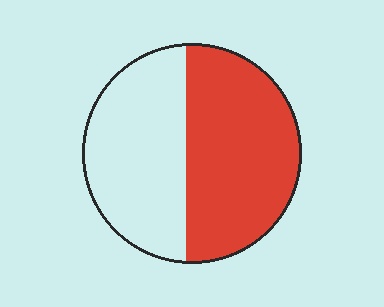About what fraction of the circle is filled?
About one half (1/2).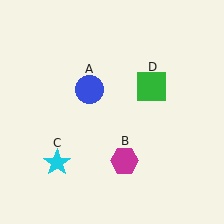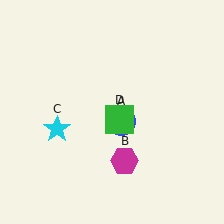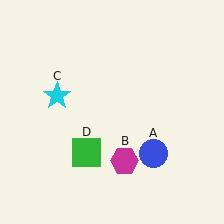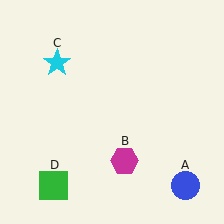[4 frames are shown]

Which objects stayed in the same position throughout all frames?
Magenta hexagon (object B) remained stationary.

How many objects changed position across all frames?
3 objects changed position: blue circle (object A), cyan star (object C), green square (object D).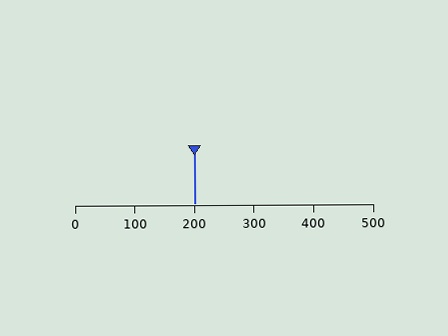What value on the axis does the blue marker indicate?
The marker indicates approximately 200.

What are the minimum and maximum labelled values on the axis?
The axis runs from 0 to 500.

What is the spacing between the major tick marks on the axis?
The major ticks are spaced 100 apart.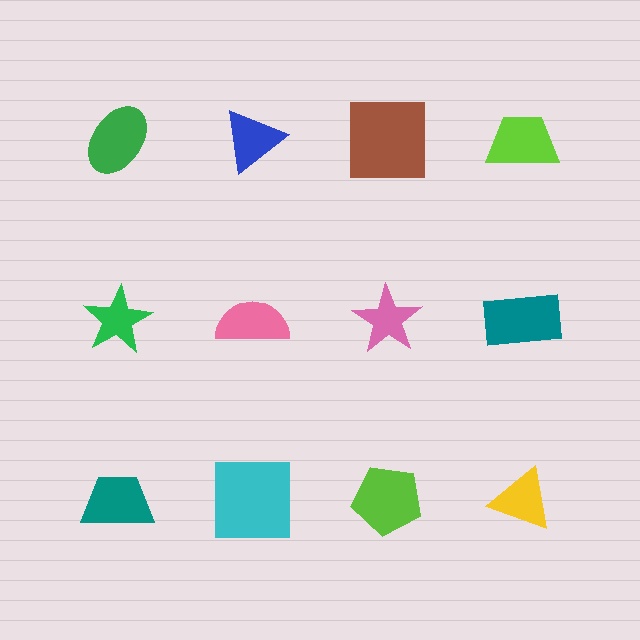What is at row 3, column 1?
A teal trapezoid.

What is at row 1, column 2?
A blue triangle.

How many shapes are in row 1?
4 shapes.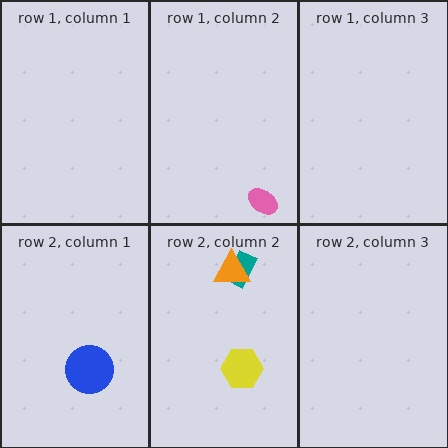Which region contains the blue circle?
The row 2, column 1 region.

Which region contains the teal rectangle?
The row 2, column 2 region.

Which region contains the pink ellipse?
The row 1, column 2 region.